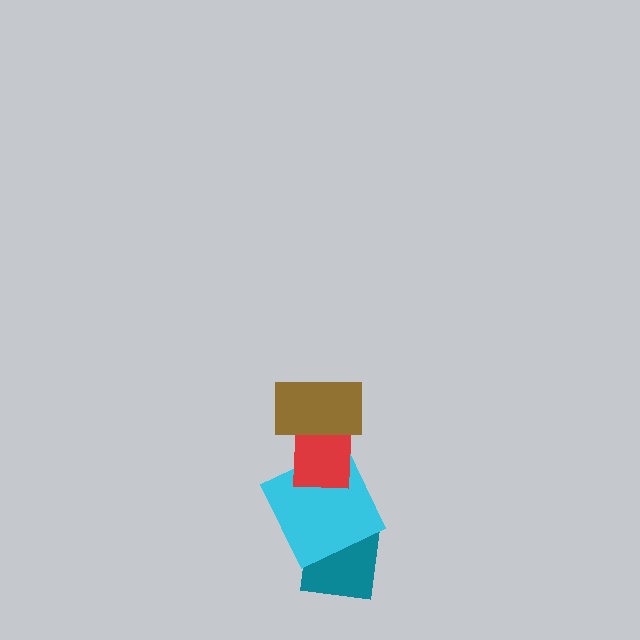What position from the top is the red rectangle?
The red rectangle is 2nd from the top.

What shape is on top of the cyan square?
The red rectangle is on top of the cyan square.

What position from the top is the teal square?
The teal square is 4th from the top.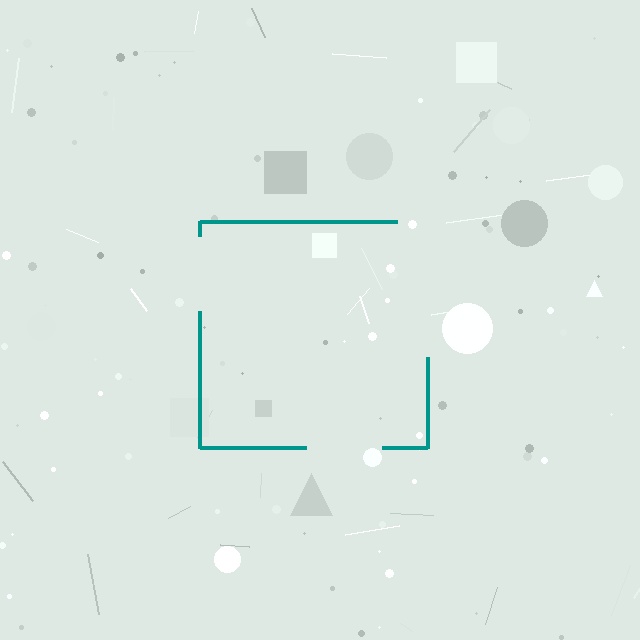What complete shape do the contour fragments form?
The contour fragments form a square.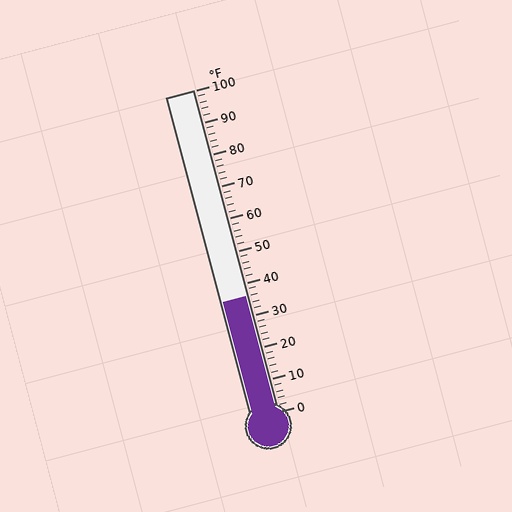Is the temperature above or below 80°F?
The temperature is below 80°F.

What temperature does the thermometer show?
The thermometer shows approximately 36°F.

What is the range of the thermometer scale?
The thermometer scale ranges from 0°F to 100°F.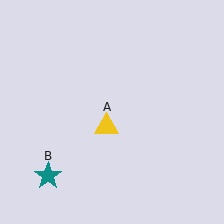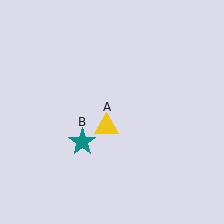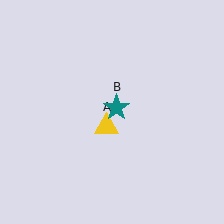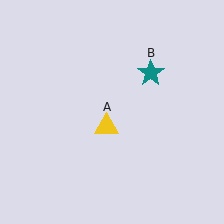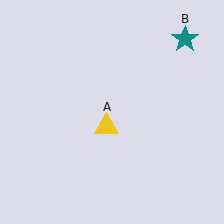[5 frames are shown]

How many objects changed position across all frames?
1 object changed position: teal star (object B).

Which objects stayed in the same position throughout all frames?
Yellow triangle (object A) remained stationary.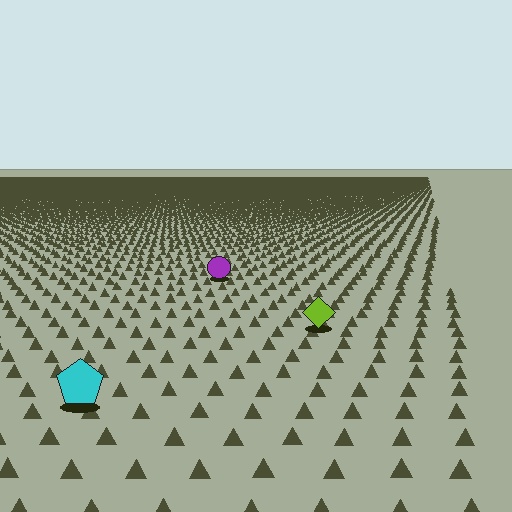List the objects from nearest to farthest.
From nearest to farthest: the cyan pentagon, the lime diamond, the purple circle.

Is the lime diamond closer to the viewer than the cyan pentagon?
No. The cyan pentagon is closer — you can tell from the texture gradient: the ground texture is coarser near it.